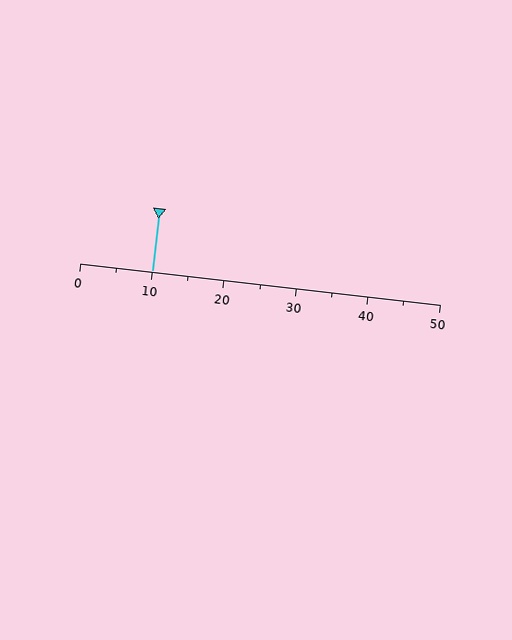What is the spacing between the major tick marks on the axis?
The major ticks are spaced 10 apart.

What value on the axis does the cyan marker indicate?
The marker indicates approximately 10.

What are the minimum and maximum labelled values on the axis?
The axis runs from 0 to 50.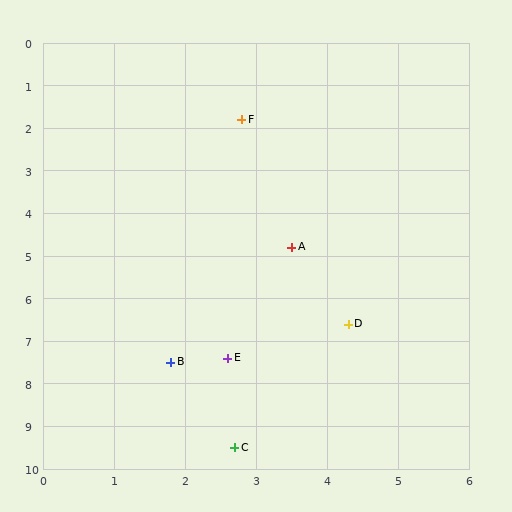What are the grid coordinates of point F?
Point F is at approximately (2.8, 1.8).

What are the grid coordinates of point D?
Point D is at approximately (4.3, 6.6).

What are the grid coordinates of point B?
Point B is at approximately (1.8, 7.5).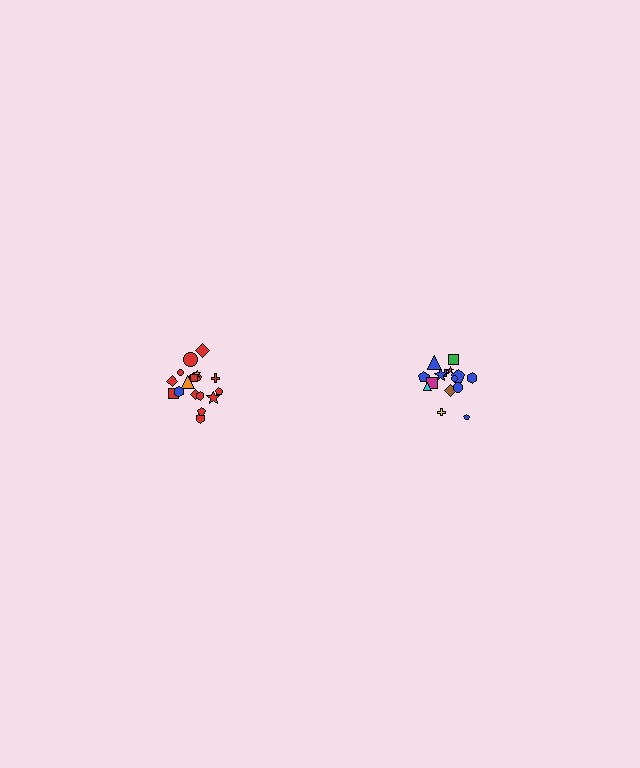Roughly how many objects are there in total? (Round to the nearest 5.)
Roughly 35 objects in total.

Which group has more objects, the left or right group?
The left group.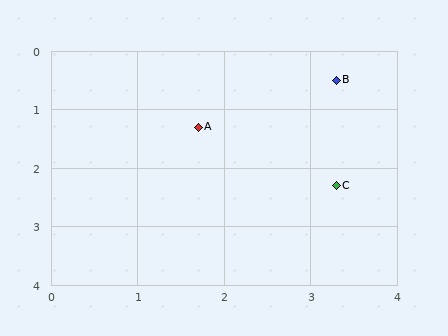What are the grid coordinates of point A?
Point A is at approximately (1.7, 1.3).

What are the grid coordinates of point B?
Point B is at approximately (3.3, 0.5).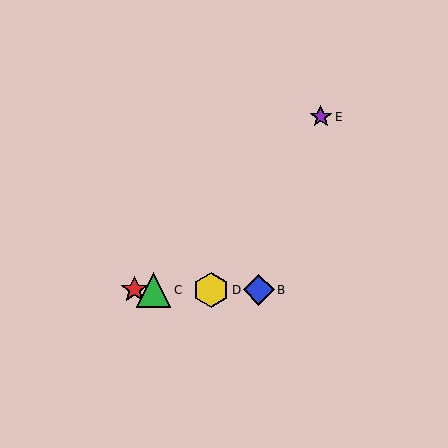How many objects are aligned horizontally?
4 objects (A, B, C, D) are aligned horizontally.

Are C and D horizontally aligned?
Yes, both are at y≈290.